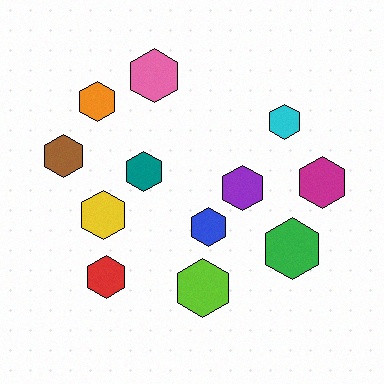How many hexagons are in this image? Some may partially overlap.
There are 12 hexagons.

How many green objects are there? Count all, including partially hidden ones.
There is 1 green object.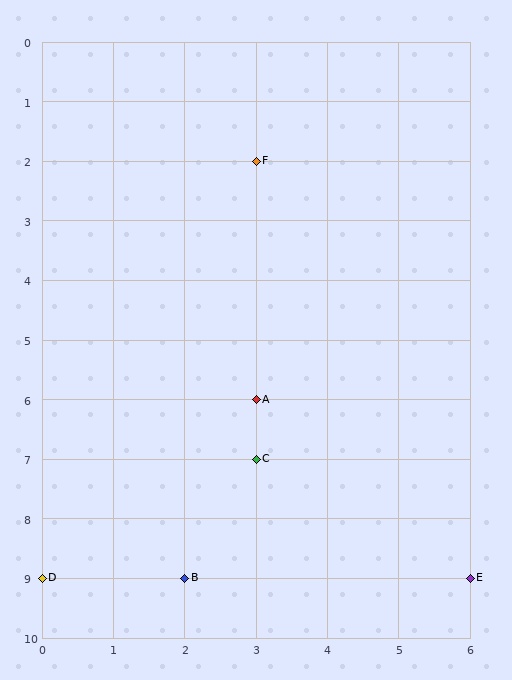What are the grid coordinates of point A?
Point A is at grid coordinates (3, 6).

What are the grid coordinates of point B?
Point B is at grid coordinates (2, 9).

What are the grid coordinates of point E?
Point E is at grid coordinates (6, 9).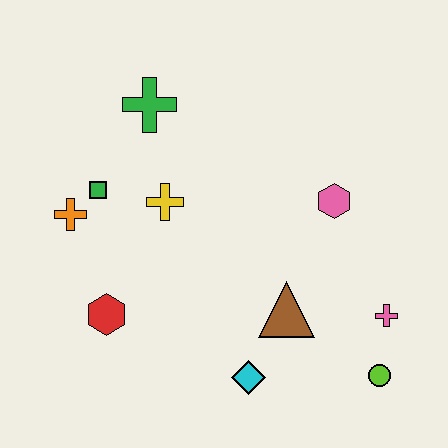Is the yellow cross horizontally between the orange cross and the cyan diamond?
Yes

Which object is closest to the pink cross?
The lime circle is closest to the pink cross.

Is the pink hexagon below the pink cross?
No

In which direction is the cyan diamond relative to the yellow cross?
The cyan diamond is below the yellow cross.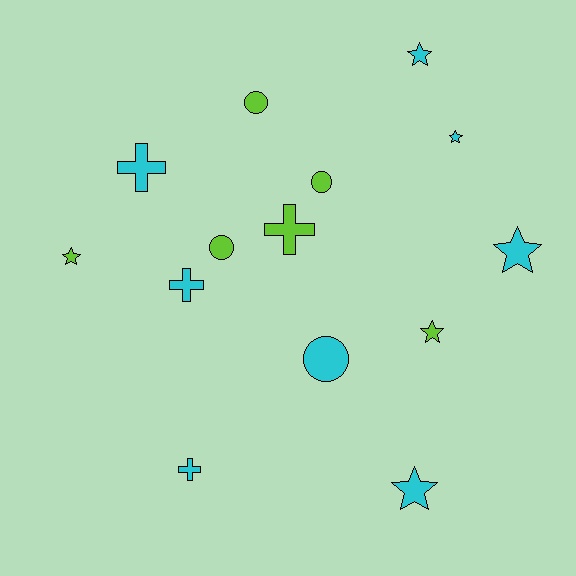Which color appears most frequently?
Cyan, with 8 objects.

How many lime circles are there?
There are 3 lime circles.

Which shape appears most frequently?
Star, with 6 objects.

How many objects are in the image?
There are 14 objects.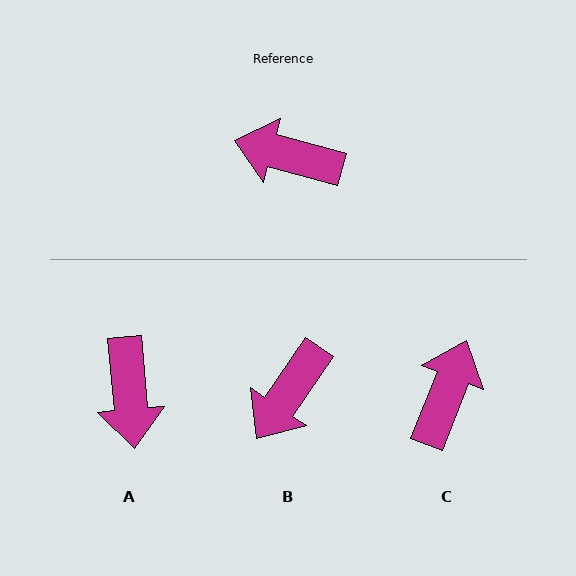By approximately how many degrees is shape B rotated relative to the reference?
Approximately 71 degrees counter-clockwise.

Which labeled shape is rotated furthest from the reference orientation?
A, about 110 degrees away.